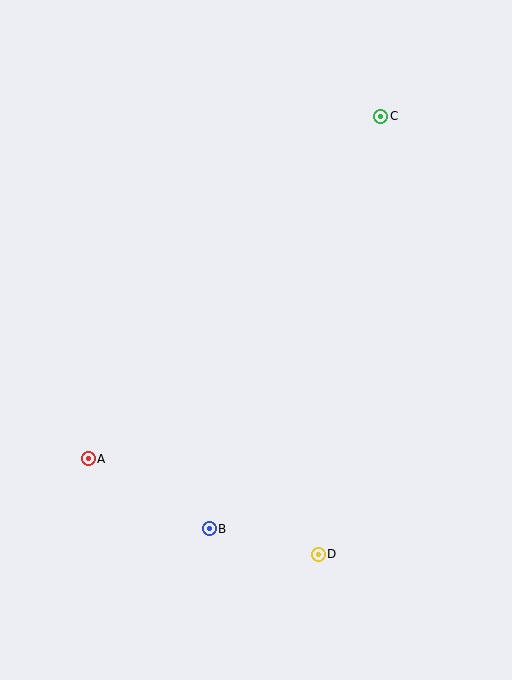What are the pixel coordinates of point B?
Point B is at (209, 529).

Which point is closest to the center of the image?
Point B at (209, 529) is closest to the center.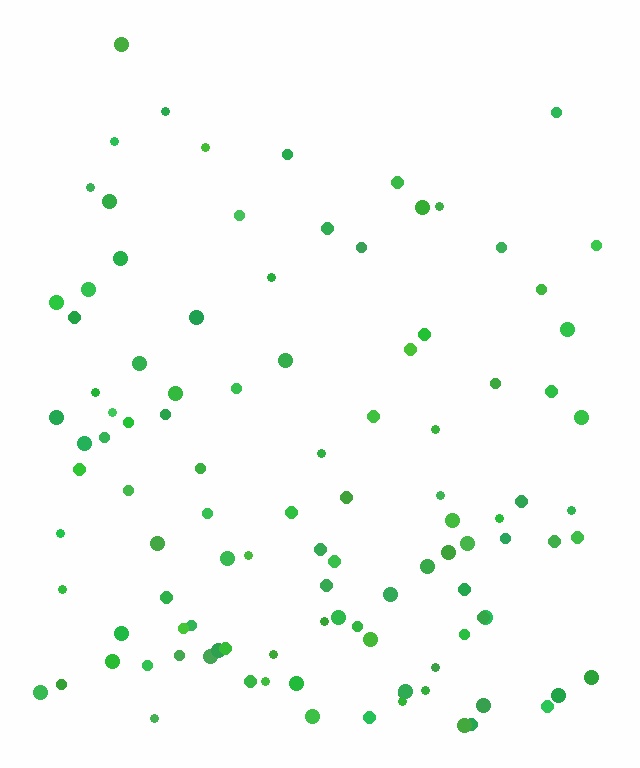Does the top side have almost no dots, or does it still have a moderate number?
Still a moderate number, just noticeably fewer than the bottom.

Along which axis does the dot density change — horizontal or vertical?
Vertical.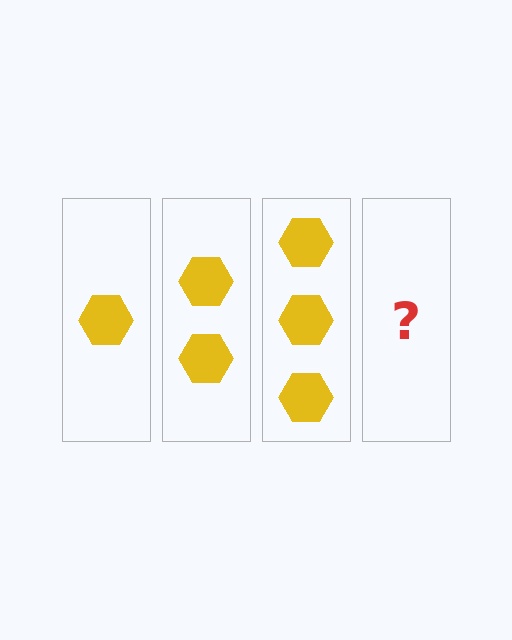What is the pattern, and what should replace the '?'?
The pattern is that each step adds one more hexagon. The '?' should be 4 hexagons.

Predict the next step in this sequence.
The next step is 4 hexagons.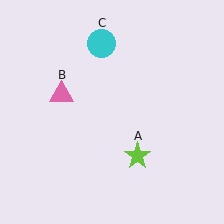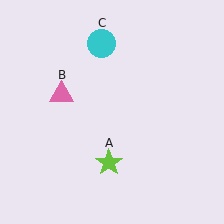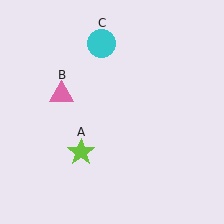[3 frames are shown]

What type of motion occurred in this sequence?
The lime star (object A) rotated clockwise around the center of the scene.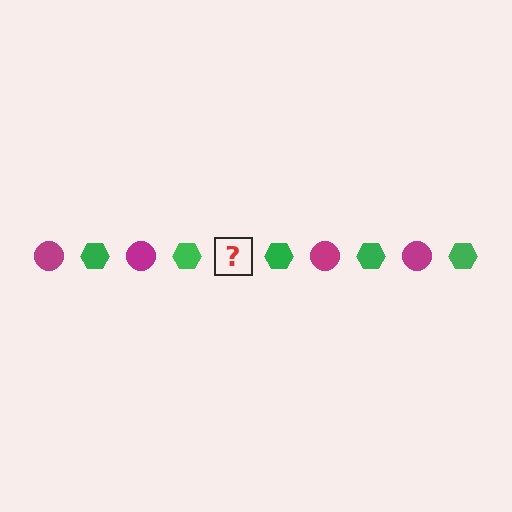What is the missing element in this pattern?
The missing element is a magenta circle.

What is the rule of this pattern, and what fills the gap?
The rule is that the pattern alternates between magenta circle and green hexagon. The gap should be filled with a magenta circle.